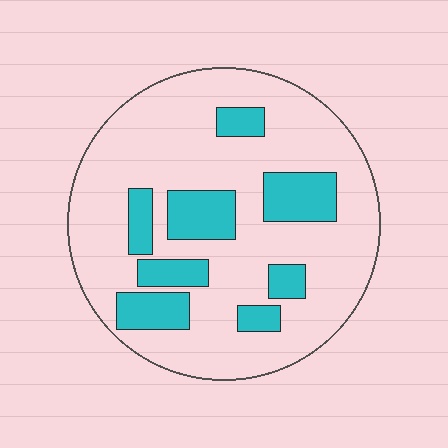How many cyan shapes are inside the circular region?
8.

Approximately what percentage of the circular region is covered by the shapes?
Approximately 25%.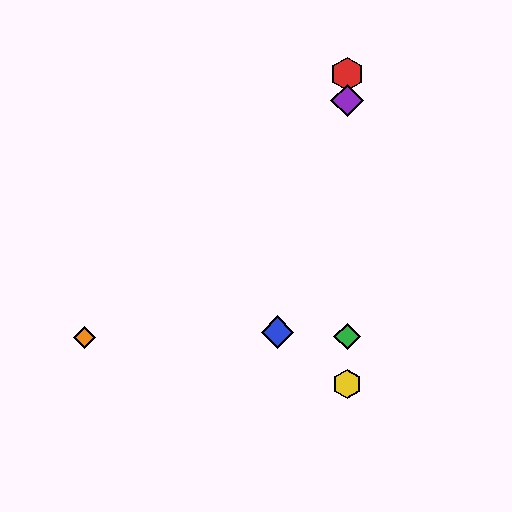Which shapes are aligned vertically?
The red hexagon, the green diamond, the yellow hexagon, the purple diamond are aligned vertically.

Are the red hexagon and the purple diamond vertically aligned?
Yes, both are at x≈347.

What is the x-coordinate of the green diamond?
The green diamond is at x≈347.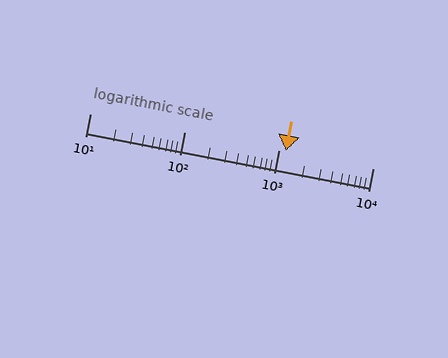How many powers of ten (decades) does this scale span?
The scale spans 3 decades, from 10 to 10000.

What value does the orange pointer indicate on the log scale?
The pointer indicates approximately 1200.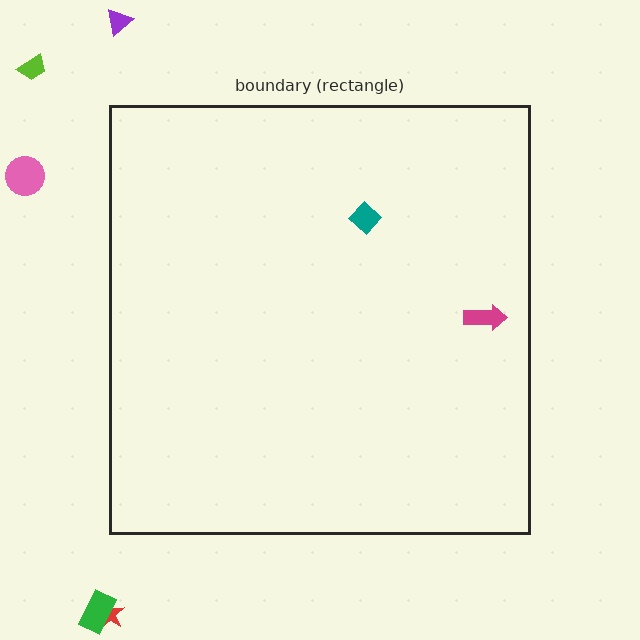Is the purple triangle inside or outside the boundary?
Outside.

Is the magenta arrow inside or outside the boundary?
Inside.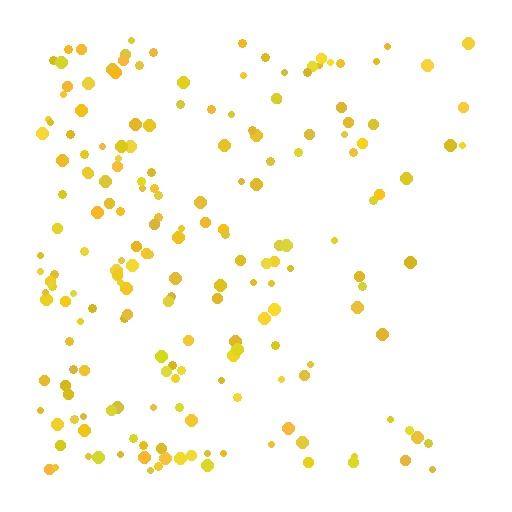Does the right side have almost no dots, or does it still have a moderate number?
Still a moderate number, just noticeably fewer than the left.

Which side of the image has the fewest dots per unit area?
The right.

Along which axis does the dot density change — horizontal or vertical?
Horizontal.